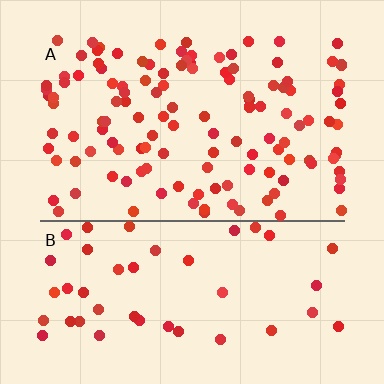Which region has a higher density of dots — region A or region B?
A (the top).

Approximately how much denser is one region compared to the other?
Approximately 2.6× — region A over region B.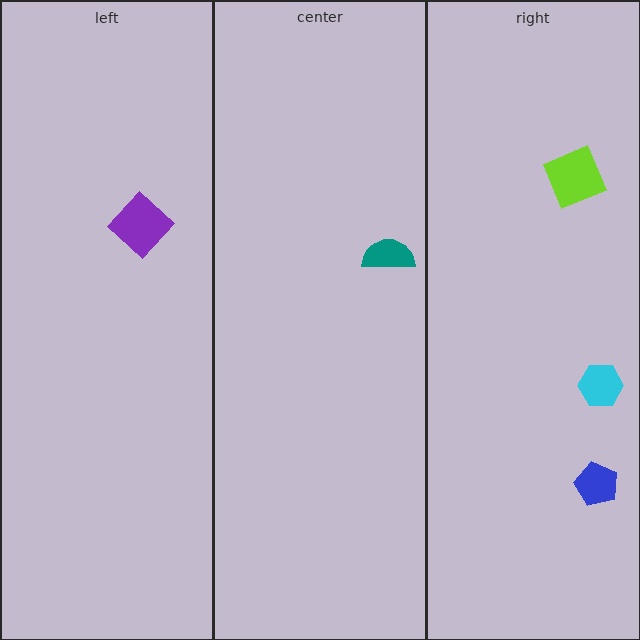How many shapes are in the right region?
3.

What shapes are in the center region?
The teal semicircle.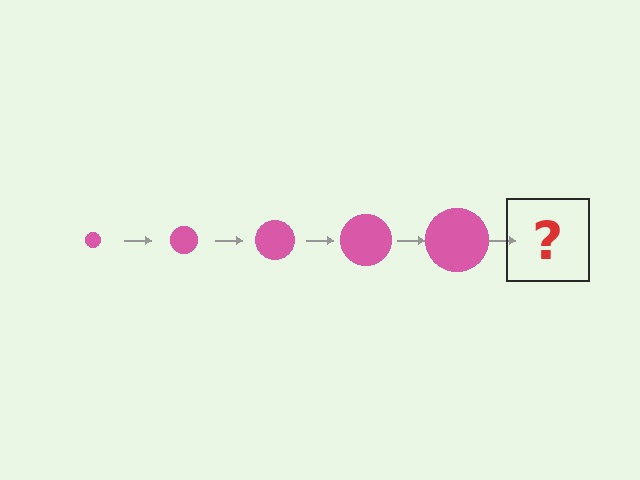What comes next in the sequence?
The next element should be a pink circle, larger than the previous one.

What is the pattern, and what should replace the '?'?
The pattern is that the circle gets progressively larger each step. The '?' should be a pink circle, larger than the previous one.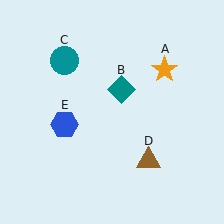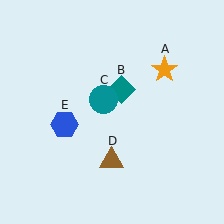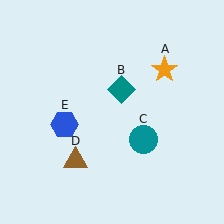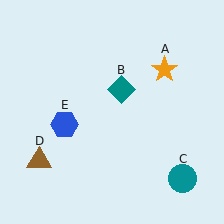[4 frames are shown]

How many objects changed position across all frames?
2 objects changed position: teal circle (object C), brown triangle (object D).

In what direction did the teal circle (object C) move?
The teal circle (object C) moved down and to the right.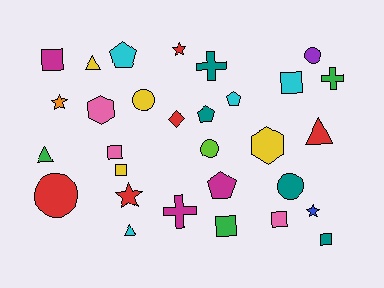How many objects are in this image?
There are 30 objects.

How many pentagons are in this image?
There are 4 pentagons.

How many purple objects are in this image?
There is 1 purple object.